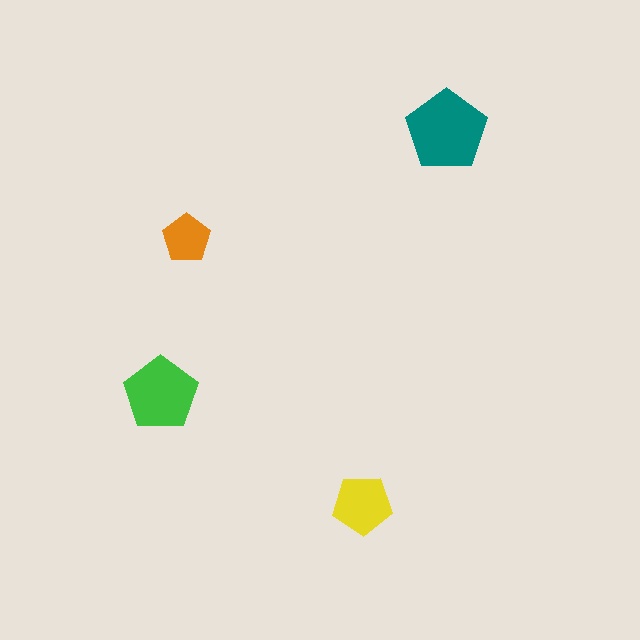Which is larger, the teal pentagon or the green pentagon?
The teal one.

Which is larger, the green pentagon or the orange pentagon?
The green one.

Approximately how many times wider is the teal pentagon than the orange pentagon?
About 1.5 times wider.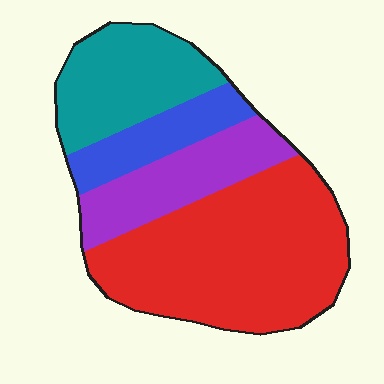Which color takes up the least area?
Blue, at roughly 10%.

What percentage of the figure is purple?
Purple covers 18% of the figure.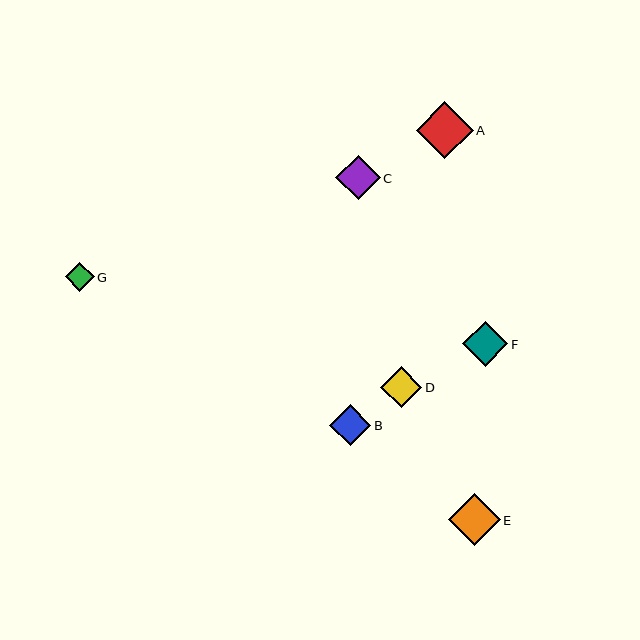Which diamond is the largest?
Diamond A is the largest with a size of approximately 57 pixels.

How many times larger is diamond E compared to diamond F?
Diamond E is approximately 1.1 times the size of diamond F.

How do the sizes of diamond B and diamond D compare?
Diamond B and diamond D are approximately the same size.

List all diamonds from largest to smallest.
From largest to smallest: A, E, F, C, B, D, G.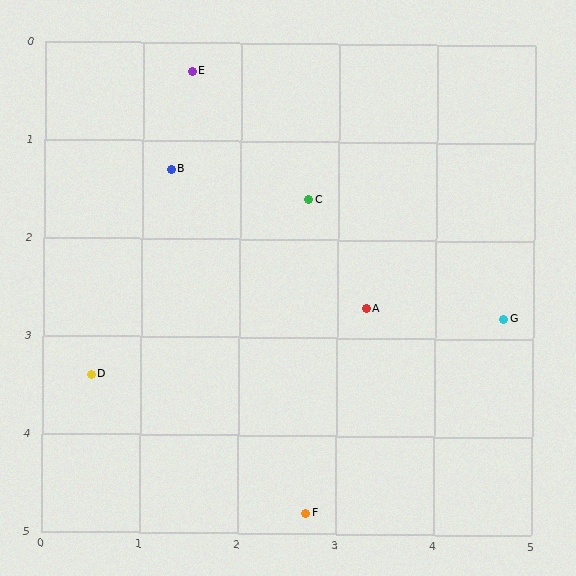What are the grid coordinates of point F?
Point F is at approximately (2.7, 4.8).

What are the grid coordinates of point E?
Point E is at approximately (1.5, 0.3).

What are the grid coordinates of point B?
Point B is at approximately (1.3, 1.3).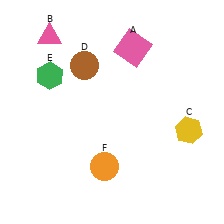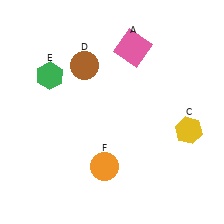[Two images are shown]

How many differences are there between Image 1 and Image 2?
There is 1 difference between the two images.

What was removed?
The pink triangle (B) was removed in Image 2.